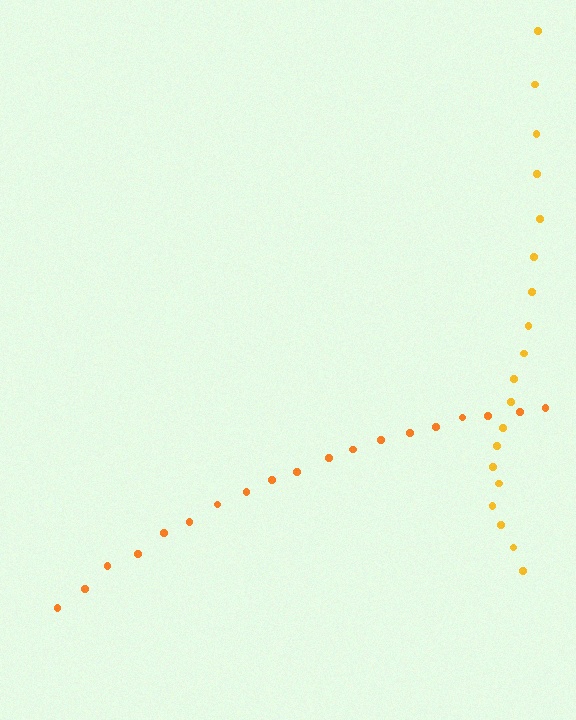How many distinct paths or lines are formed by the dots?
There are 2 distinct paths.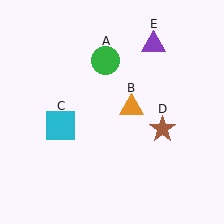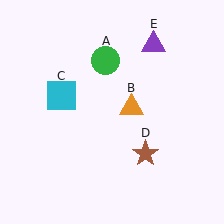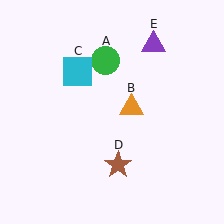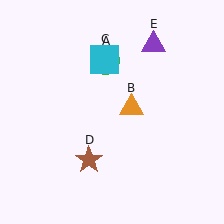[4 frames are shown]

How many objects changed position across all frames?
2 objects changed position: cyan square (object C), brown star (object D).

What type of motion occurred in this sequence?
The cyan square (object C), brown star (object D) rotated clockwise around the center of the scene.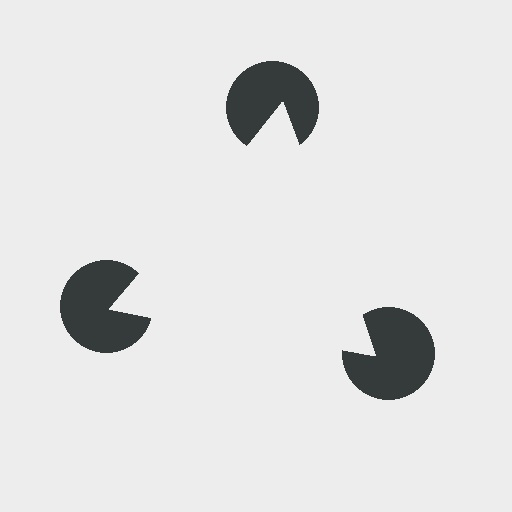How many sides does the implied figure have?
3 sides.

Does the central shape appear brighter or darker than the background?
It typically appears slightly brighter than the background, even though no actual brightness change is drawn.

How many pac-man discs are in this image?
There are 3 — one at each vertex of the illusory triangle.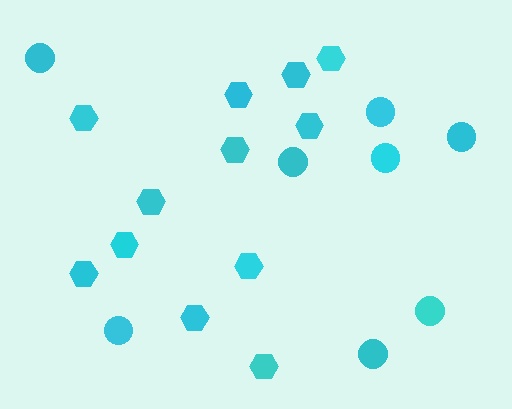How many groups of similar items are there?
There are 2 groups: one group of circles (8) and one group of hexagons (12).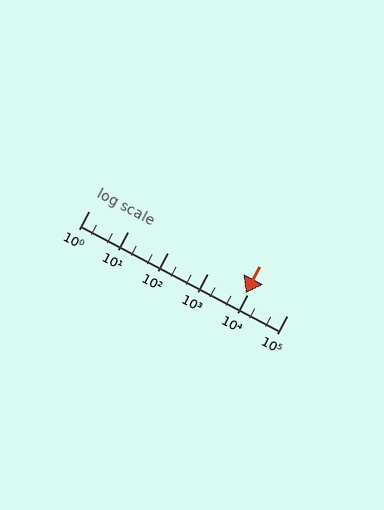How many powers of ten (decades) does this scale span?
The scale spans 5 decades, from 1 to 100000.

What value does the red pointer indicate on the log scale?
The pointer indicates approximately 9000.